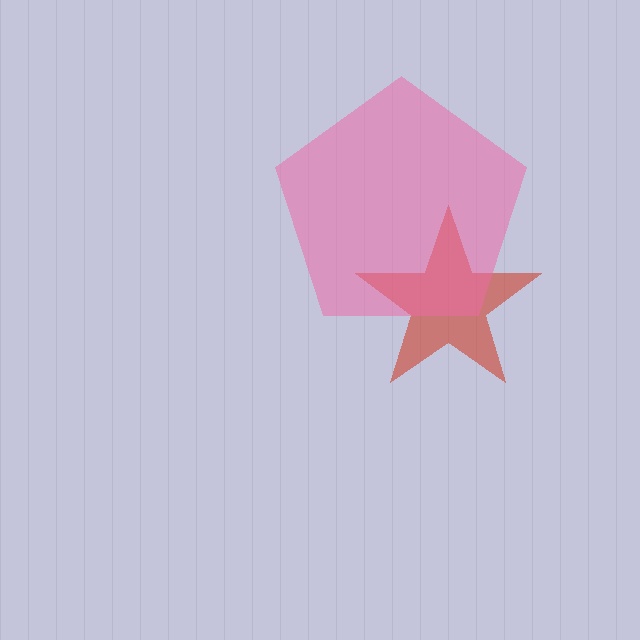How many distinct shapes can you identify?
There are 2 distinct shapes: a red star, a pink pentagon.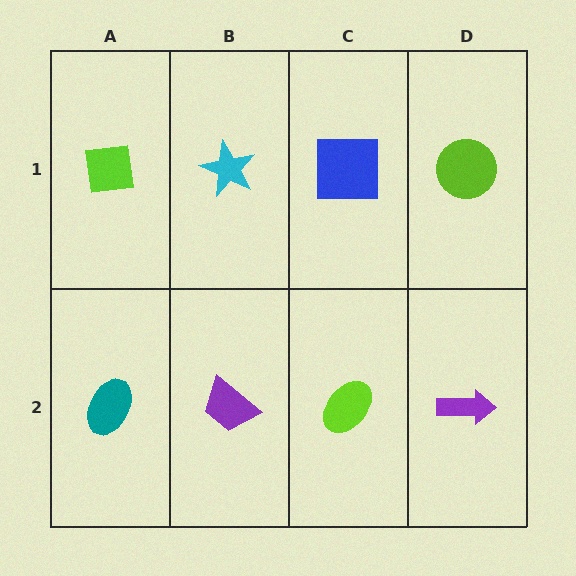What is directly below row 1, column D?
A purple arrow.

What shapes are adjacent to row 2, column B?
A cyan star (row 1, column B), a teal ellipse (row 2, column A), a lime ellipse (row 2, column C).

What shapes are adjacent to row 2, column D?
A lime circle (row 1, column D), a lime ellipse (row 2, column C).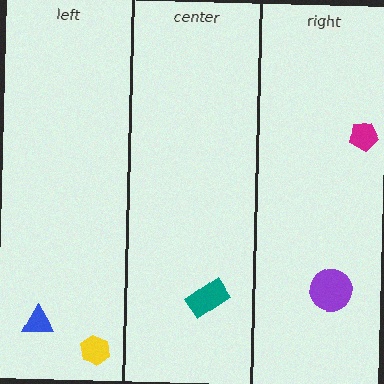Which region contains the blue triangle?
The left region.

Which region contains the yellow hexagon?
The left region.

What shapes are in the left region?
The blue triangle, the yellow hexagon.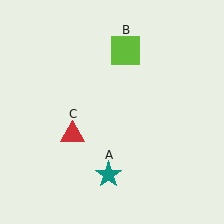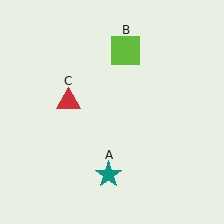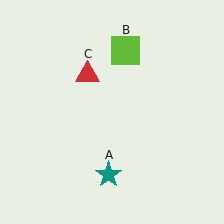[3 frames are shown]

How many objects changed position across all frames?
1 object changed position: red triangle (object C).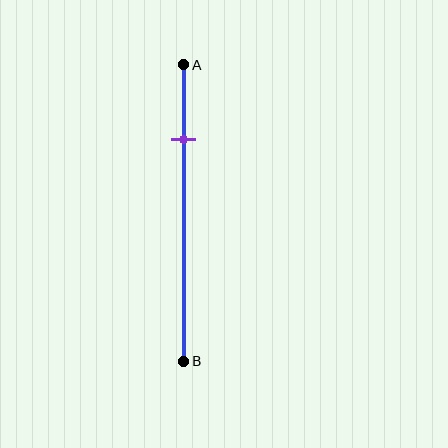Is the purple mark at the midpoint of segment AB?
No, the mark is at about 25% from A, not at the 50% midpoint.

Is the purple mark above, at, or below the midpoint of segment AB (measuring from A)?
The purple mark is above the midpoint of segment AB.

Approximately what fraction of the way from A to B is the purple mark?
The purple mark is approximately 25% of the way from A to B.